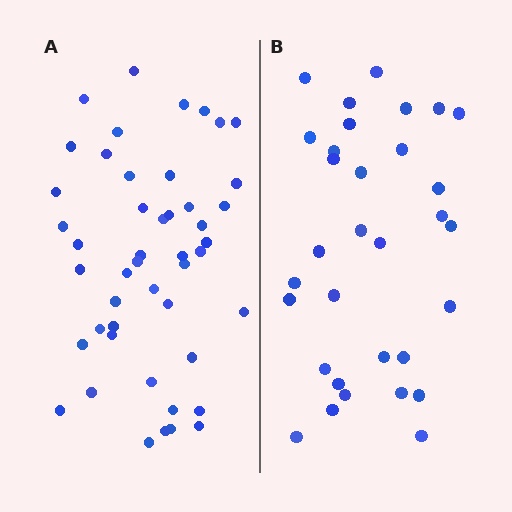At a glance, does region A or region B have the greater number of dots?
Region A (the left region) has more dots.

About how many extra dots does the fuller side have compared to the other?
Region A has approximately 15 more dots than region B.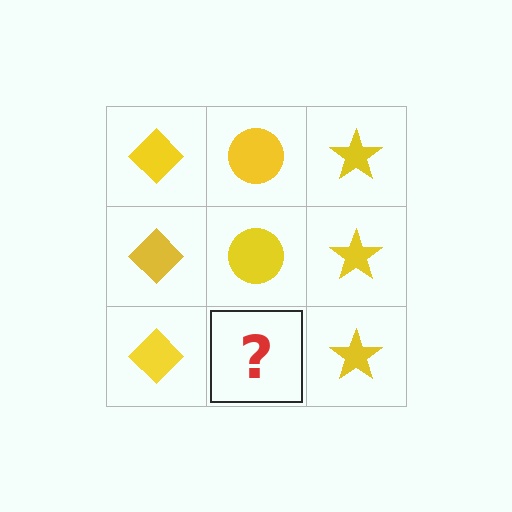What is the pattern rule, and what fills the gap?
The rule is that each column has a consistent shape. The gap should be filled with a yellow circle.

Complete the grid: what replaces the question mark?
The question mark should be replaced with a yellow circle.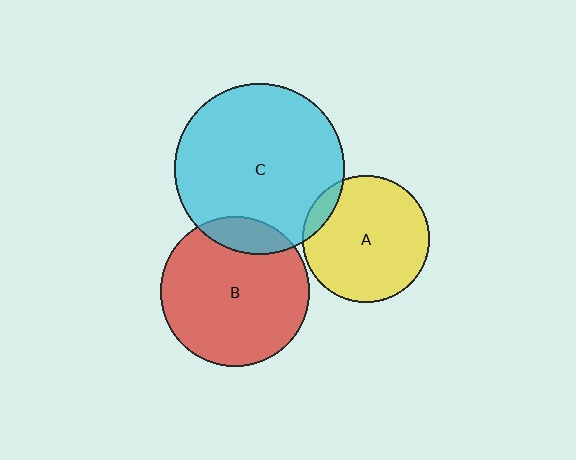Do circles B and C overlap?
Yes.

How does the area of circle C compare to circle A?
Approximately 1.8 times.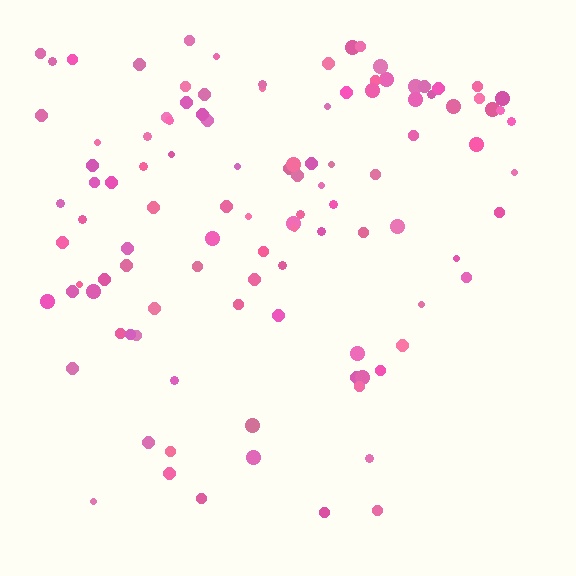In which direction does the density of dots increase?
From bottom to top, with the top side densest.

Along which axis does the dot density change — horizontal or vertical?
Vertical.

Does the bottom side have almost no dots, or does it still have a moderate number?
Still a moderate number, just noticeably fewer than the top.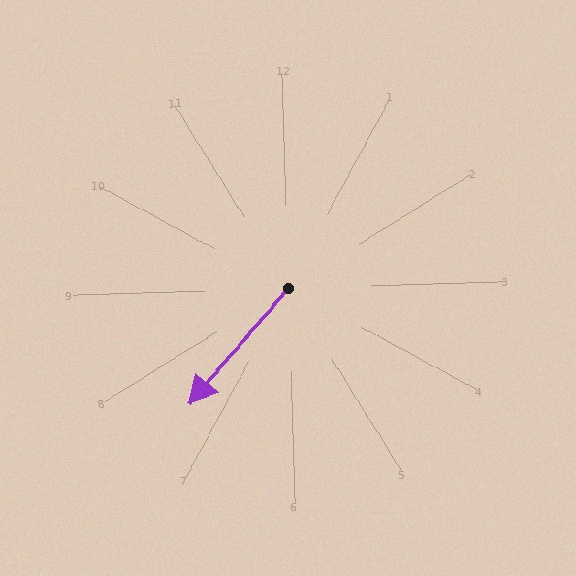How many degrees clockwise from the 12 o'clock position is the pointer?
Approximately 222 degrees.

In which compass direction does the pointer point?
Southwest.